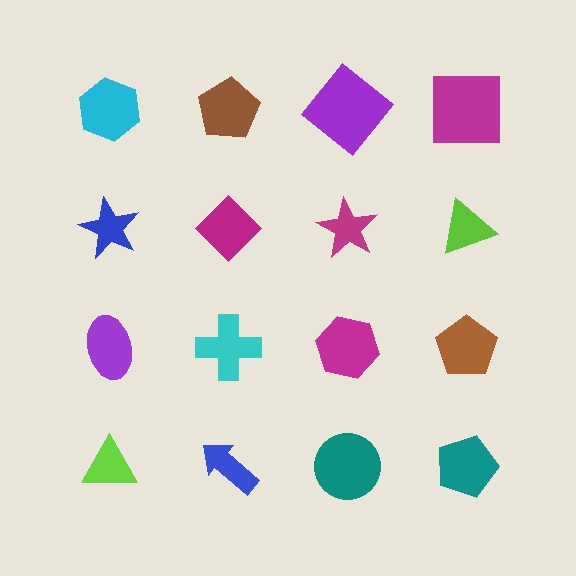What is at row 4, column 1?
A lime triangle.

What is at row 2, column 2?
A magenta diamond.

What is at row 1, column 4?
A magenta square.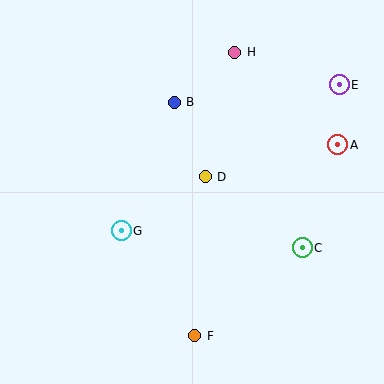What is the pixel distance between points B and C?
The distance between B and C is 194 pixels.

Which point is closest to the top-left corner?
Point B is closest to the top-left corner.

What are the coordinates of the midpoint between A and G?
The midpoint between A and G is at (230, 188).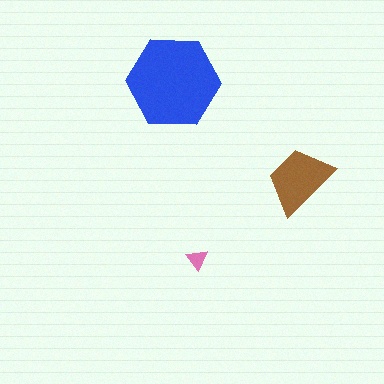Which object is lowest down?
The pink triangle is bottommost.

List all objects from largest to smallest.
The blue hexagon, the brown trapezoid, the pink triangle.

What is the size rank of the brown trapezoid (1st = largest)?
2nd.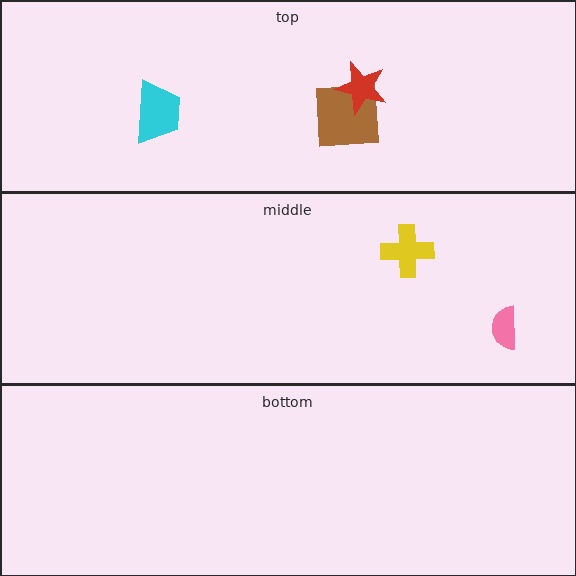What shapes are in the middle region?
The pink semicircle, the yellow cross.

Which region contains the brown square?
The top region.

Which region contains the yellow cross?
The middle region.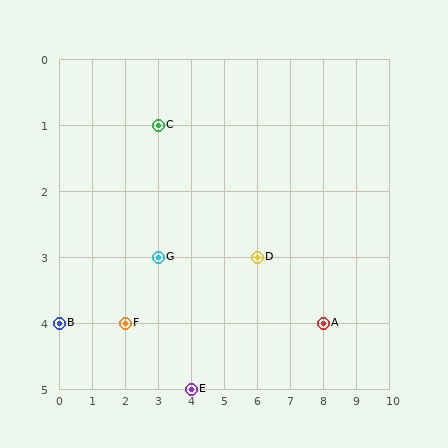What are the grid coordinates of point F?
Point F is at grid coordinates (2, 4).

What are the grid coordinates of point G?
Point G is at grid coordinates (3, 3).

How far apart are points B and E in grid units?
Points B and E are 4 columns and 1 row apart (about 4.1 grid units diagonally).